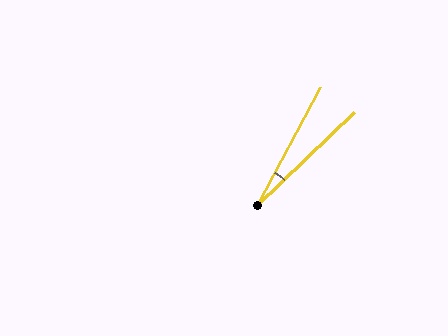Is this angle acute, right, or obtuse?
It is acute.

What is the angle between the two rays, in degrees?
Approximately 18 degrees.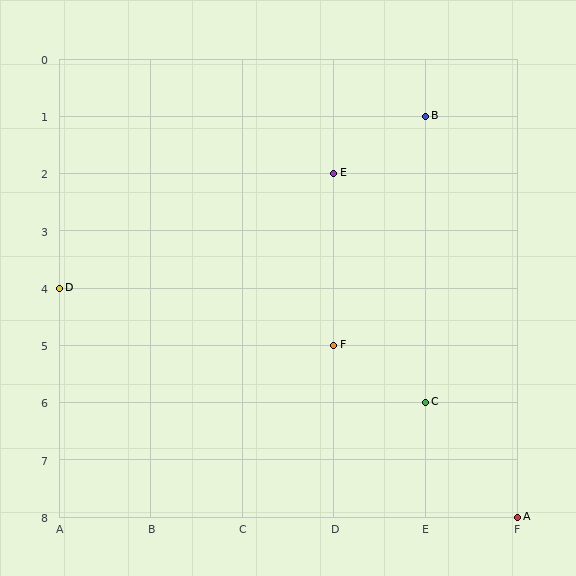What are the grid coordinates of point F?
Point F is at grid coordinates (D, 5).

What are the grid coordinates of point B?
Point B is at grid coordinates (E, 1).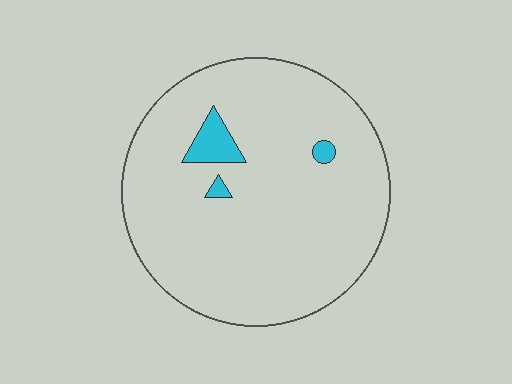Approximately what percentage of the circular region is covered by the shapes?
Approximately 5%.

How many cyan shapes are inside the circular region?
3.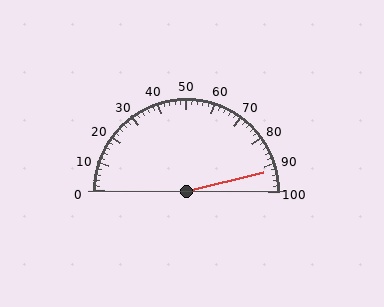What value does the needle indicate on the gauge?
The needle indicates approximately 92.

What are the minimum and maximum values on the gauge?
The gauge ranges from 0 to 100.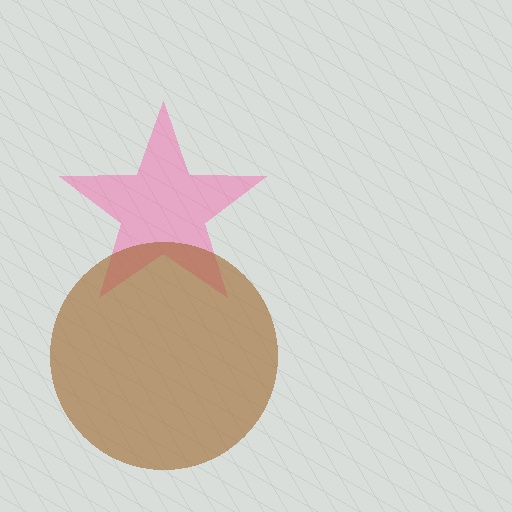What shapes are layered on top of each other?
The layered shapes are: a pink star, a brown circle.